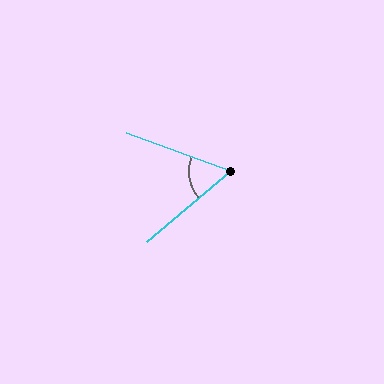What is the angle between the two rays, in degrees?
Approximately 60 degrees.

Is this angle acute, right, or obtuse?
It is acute.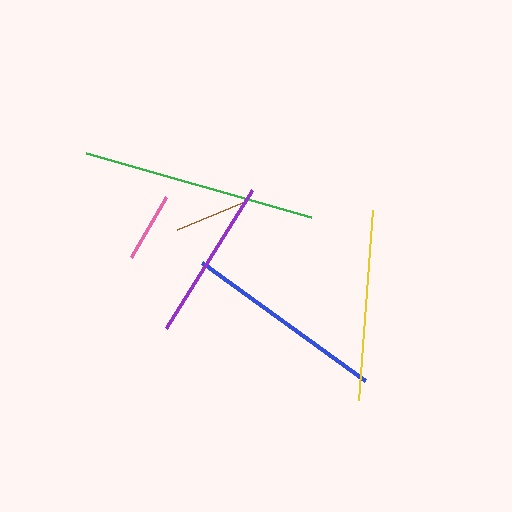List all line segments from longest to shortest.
From longest to shortest: green, blue, yellow, purple, brown, pink.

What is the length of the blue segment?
The blue segment is approximately 201 pixels long.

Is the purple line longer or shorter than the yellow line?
The yellow line is longer than the purple line.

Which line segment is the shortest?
The pink line is the shortest at approximately 69 pixels.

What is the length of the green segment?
The green segment is approximately 233 pixels long.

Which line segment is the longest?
The green line is the longest at approximately 233 pixels.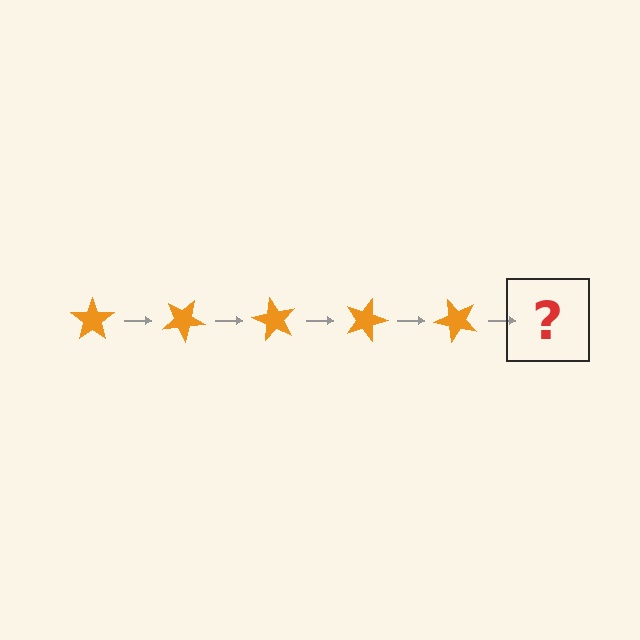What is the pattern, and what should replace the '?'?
The pattern is that the star rotates 30 degrees each step. The '?' should be an orange star rotated 150 degrees.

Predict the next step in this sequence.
The next step is an orange star rotated 150 degrees.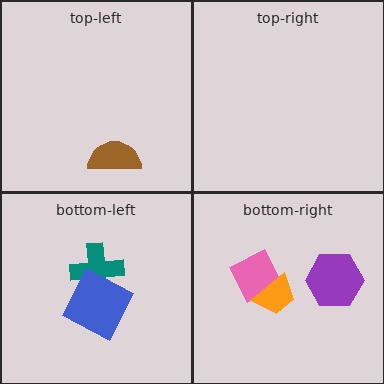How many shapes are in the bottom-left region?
2.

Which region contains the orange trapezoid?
The bottom-right region.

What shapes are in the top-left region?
The brown semicircle.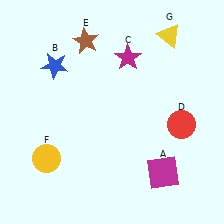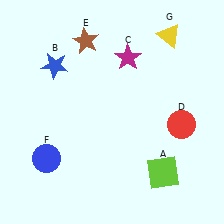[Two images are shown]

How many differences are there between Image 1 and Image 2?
There are 2 differences between the two images.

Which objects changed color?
A changed from magenta to lime. F changed from yellow to blue.